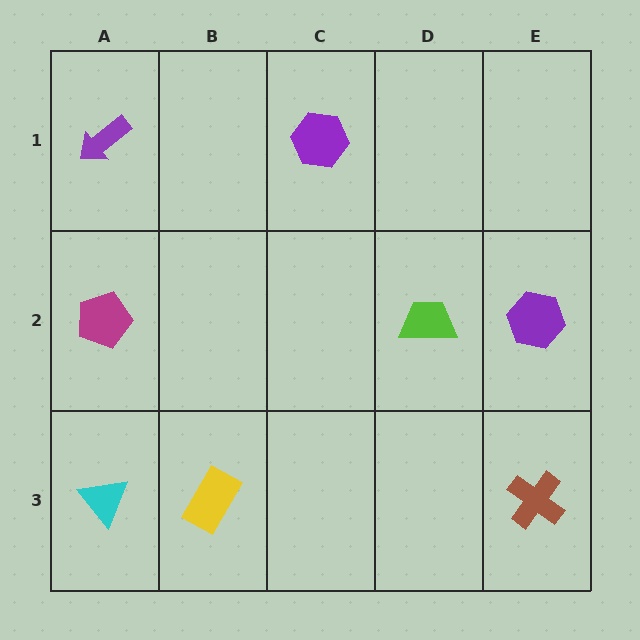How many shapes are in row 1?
2 shapes.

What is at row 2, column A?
A magenta pentagon.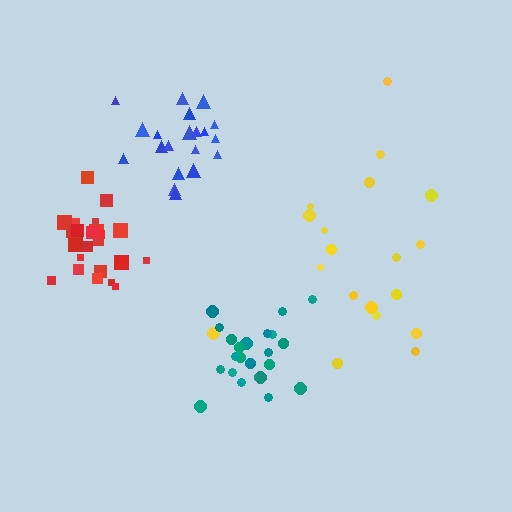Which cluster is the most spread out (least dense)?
Yellow.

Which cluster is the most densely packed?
Red.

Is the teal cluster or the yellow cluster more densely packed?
Teal.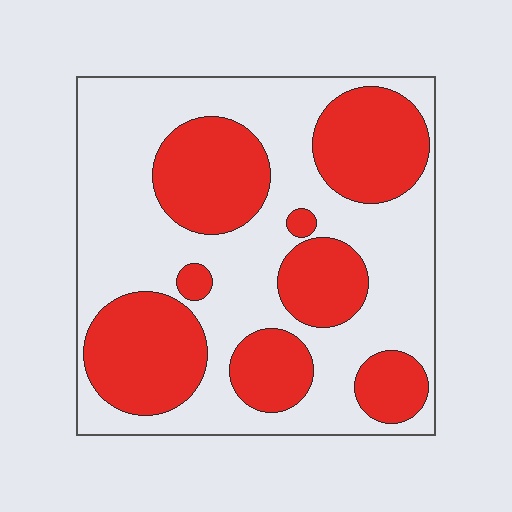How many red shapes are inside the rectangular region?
8.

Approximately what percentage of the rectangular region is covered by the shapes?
Approximately 40%.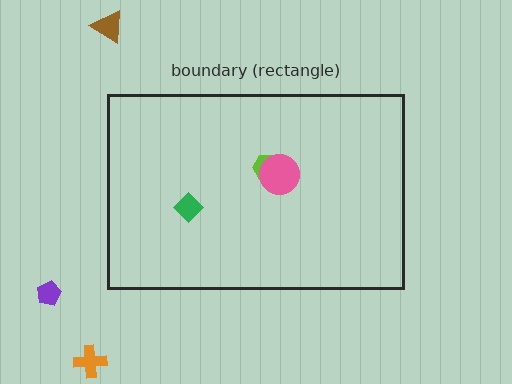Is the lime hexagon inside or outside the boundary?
Inside.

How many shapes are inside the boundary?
3 inside, 3 outside.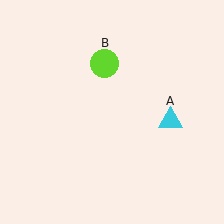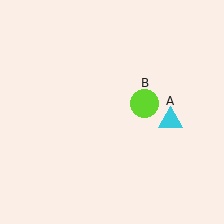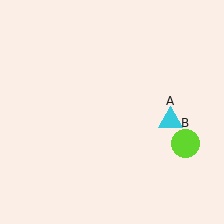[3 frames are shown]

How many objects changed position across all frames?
1 object changed position: lime circle (object B).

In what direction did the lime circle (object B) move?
The lime circle (object B) moved down and to the right.